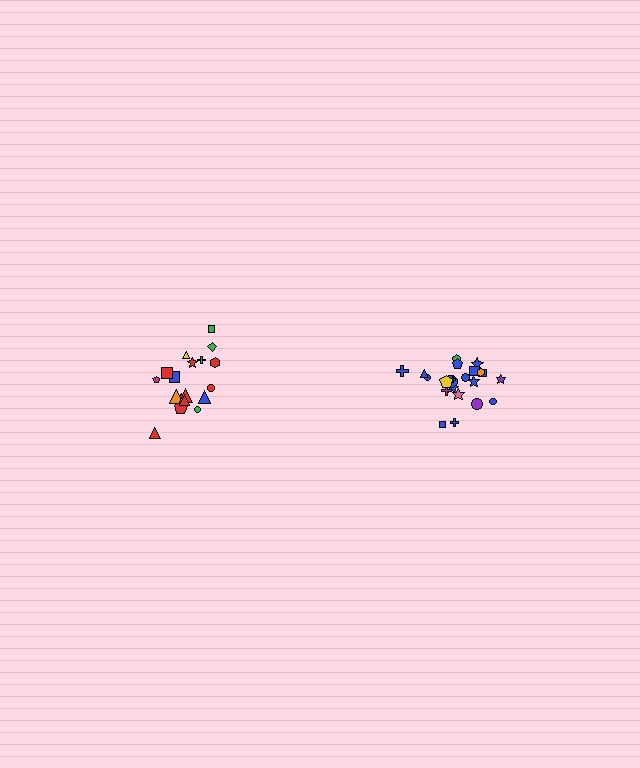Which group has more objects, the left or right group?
The right group.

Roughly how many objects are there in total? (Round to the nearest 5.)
Roughly 40 objects in total.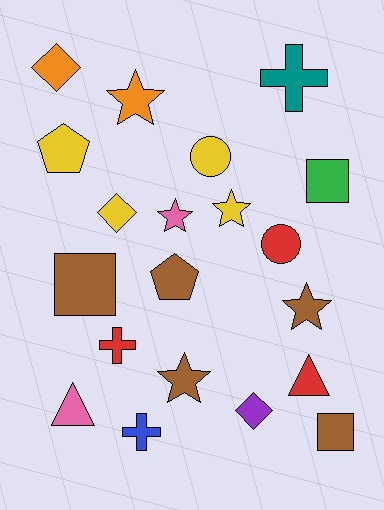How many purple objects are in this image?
There is 1 purple object.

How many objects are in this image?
There are 20 objects.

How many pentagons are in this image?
There are 2 pentagons.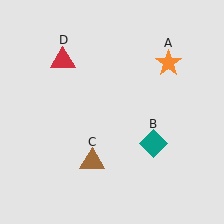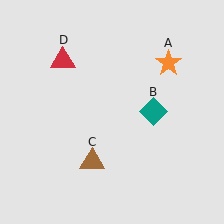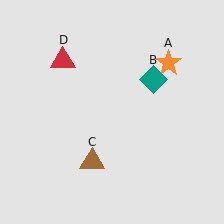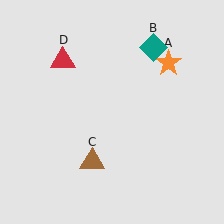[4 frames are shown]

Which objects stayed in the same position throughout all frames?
Orange star (object A) and brown triangle (object C) and red triangle (object D) remained stationary.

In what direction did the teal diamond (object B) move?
The teal diamond (object B) moved up.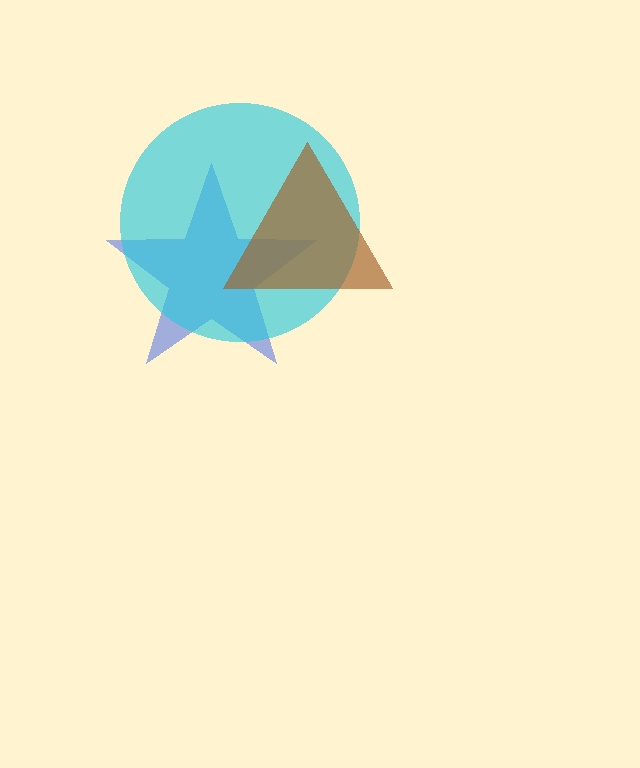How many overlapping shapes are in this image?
There are 3 overlapping shapes in the image.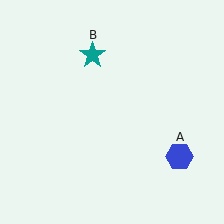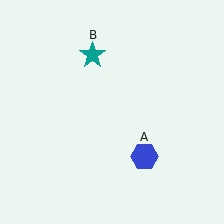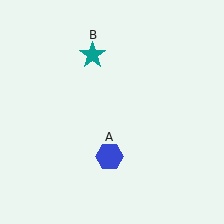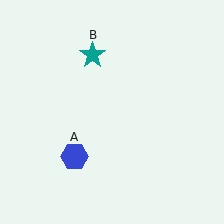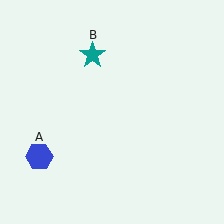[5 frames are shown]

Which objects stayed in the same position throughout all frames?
Teal star (object B) remained stationary.